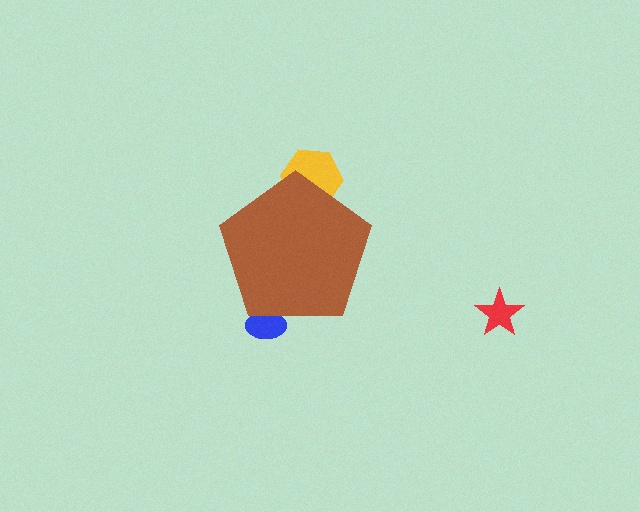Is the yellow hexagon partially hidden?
Yes, the yellow hexagon is partially hidden behind the brown pentagon.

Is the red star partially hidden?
No, the red star is fully visible.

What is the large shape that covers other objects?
A brown pentagon.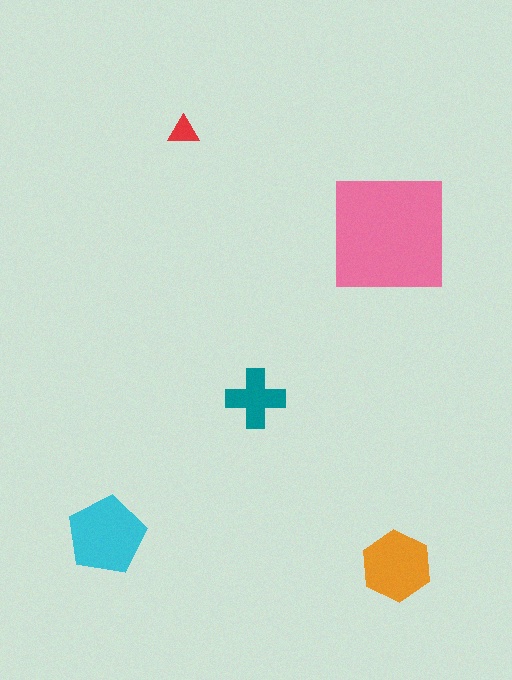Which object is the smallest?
The red triangle.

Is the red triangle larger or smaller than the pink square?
Smaller.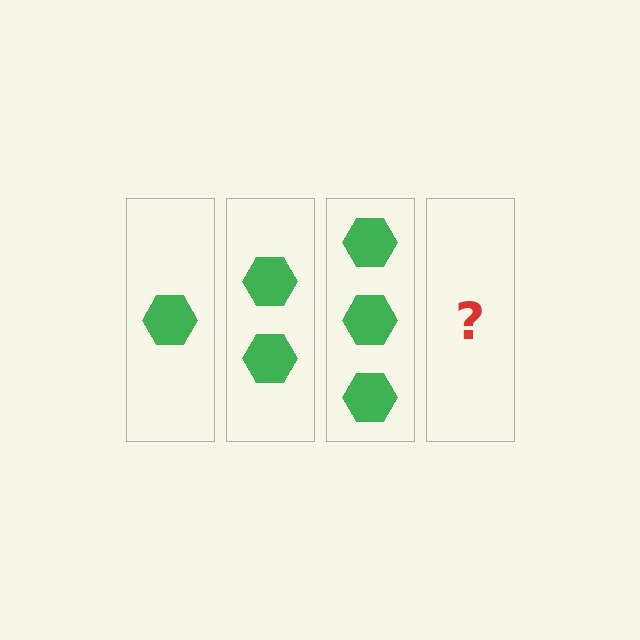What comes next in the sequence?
The next element should be 4 hexagons.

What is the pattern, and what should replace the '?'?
The pattern is that each step adds one more hexagon. The '?' should be 4 hexagons.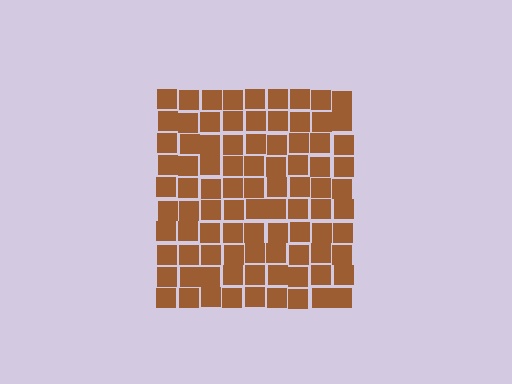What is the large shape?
The large shape is a square.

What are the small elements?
The small elements are squares.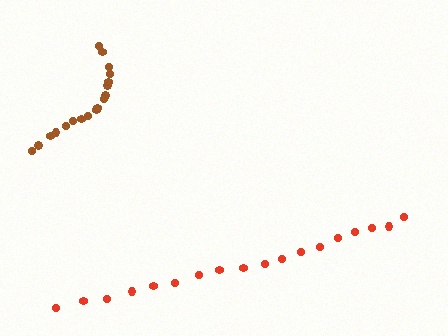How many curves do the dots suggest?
There are 2 distinct paths.